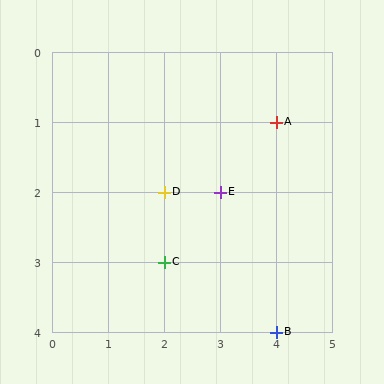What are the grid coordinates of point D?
Point D is at grid coordinates (2, 2).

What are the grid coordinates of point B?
Point B is at grid coordinates (4, 4).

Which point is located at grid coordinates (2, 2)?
Point D is at (2, 2).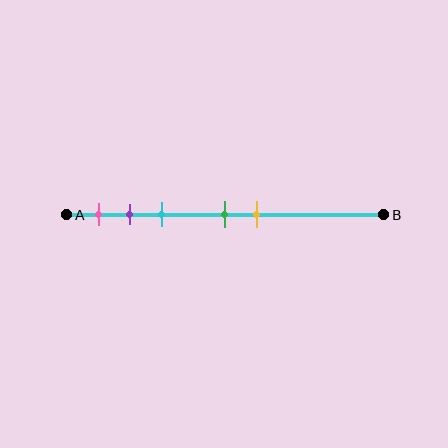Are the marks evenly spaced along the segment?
No, the marks are not evenly spaced.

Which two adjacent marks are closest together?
The purple and cyan marks are the closest adjacent pair.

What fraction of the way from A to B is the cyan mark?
The cyan mark is approximately 30% (0.3) of the way from A to B.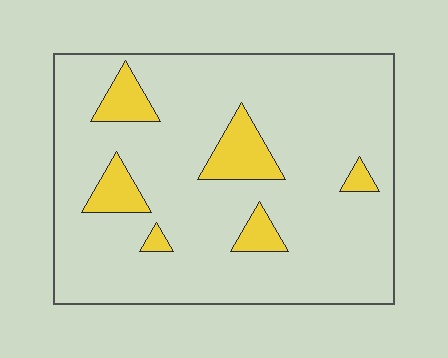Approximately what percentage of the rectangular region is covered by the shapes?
Approximately 15%.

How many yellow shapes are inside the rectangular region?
6.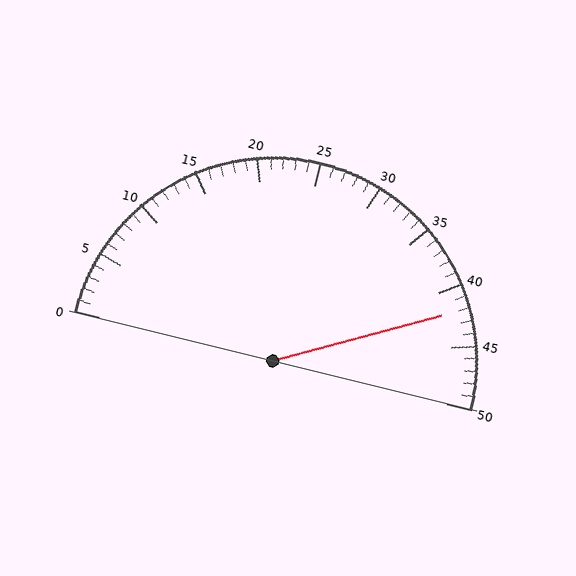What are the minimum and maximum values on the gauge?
The gauge ranges from 0 to 50.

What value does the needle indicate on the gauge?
The needle indicates approximately 42.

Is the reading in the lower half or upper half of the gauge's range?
The reading is in the upper half of the range (0 to 50).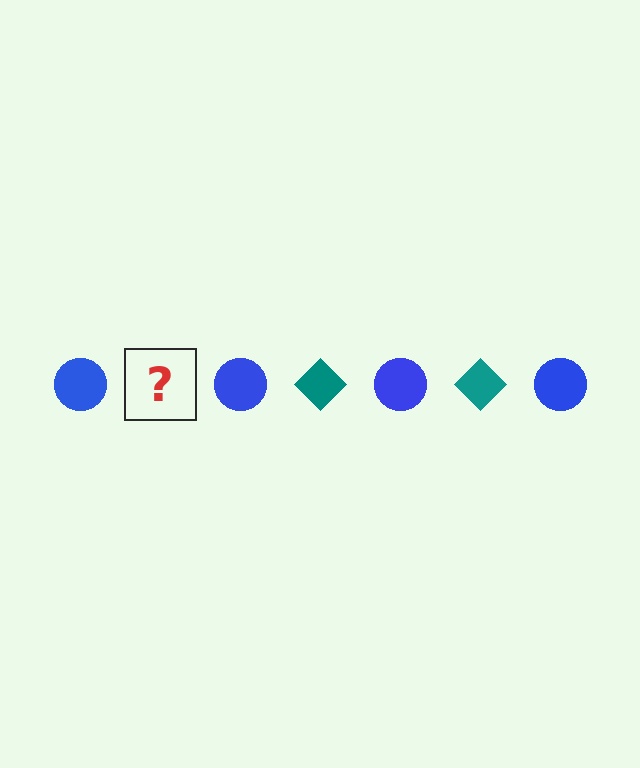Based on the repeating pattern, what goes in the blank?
The blank should be a teal diamond.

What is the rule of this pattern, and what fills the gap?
The rule is that the pattern alternates between blue circle and teal diamond. The gap should be filled with a teal diamond.